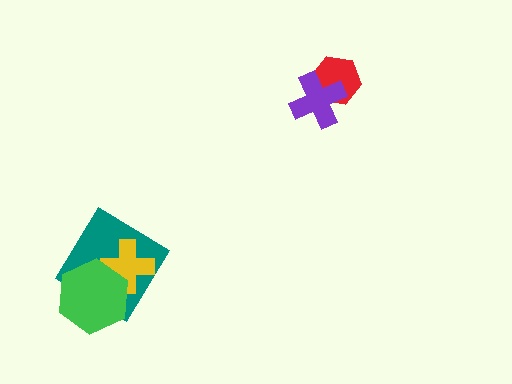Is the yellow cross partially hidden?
Yes, it is partially covered by another shape.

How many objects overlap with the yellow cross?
2 objects overlap with the yellow cross.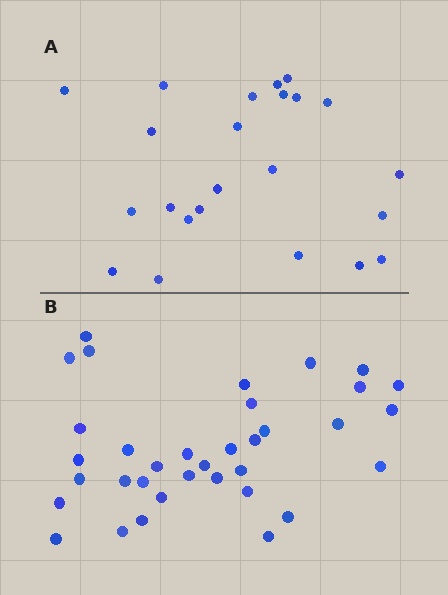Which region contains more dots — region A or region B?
Region B (the bottom region) has more dots.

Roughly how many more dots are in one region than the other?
Region B has roughly 12 or so more dots than region A.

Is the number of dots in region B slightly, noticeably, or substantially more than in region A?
Region B has substantially more. The ratio is roughly 1.5 to 1.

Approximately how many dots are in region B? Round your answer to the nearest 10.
About 40 dots. (The exact count is 35, which rounds to 40.)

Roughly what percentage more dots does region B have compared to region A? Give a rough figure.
About 50% more.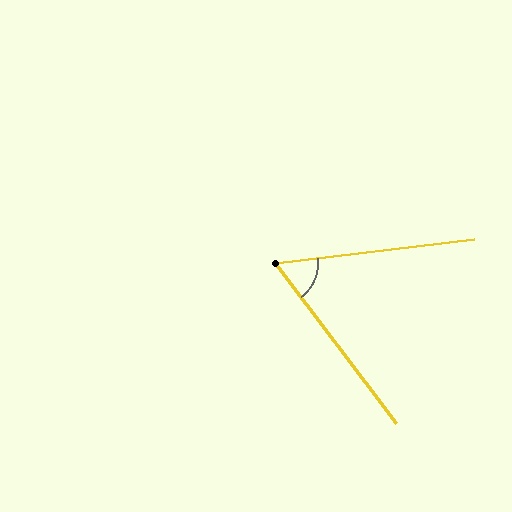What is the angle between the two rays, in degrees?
Approximately 60 degrees.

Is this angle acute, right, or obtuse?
It is acute.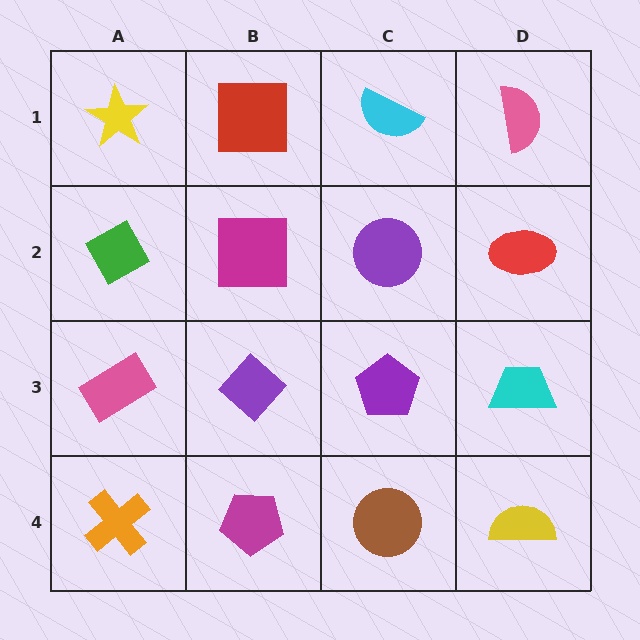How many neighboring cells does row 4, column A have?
2.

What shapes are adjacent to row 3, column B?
A magenta square (row 2, column B), a magenta pentagon (row 4, column B), a pink rectangle (row 3, column A), a purple pentagon (row 3, column C).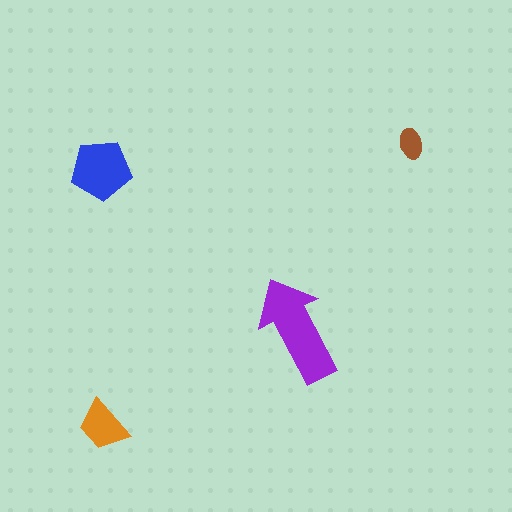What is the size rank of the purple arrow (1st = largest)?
1st.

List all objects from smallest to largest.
The brown ellipse, the orange trapezoid, the blue pentagon, the purple arrow.